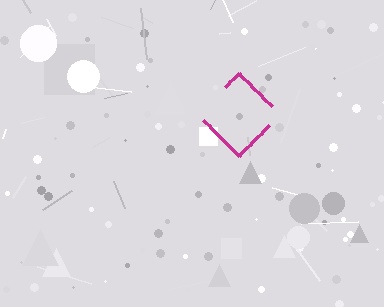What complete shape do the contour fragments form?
The contour fragments form a diamond.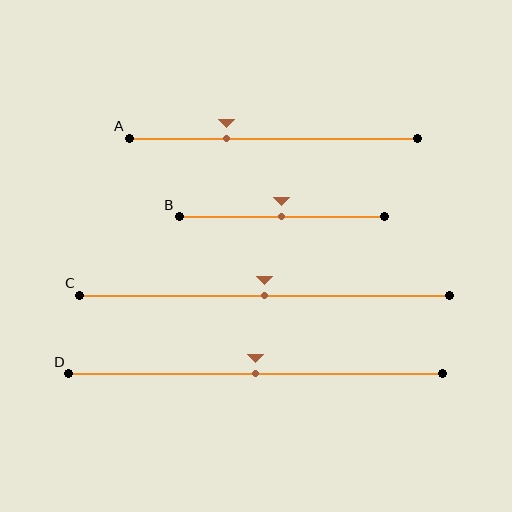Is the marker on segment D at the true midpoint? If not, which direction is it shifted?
Yes, the marker on segment D is at the true midpoint.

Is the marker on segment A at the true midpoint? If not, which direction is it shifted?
No, the marker on segment A is shifted to the left by about 16% of the segment length.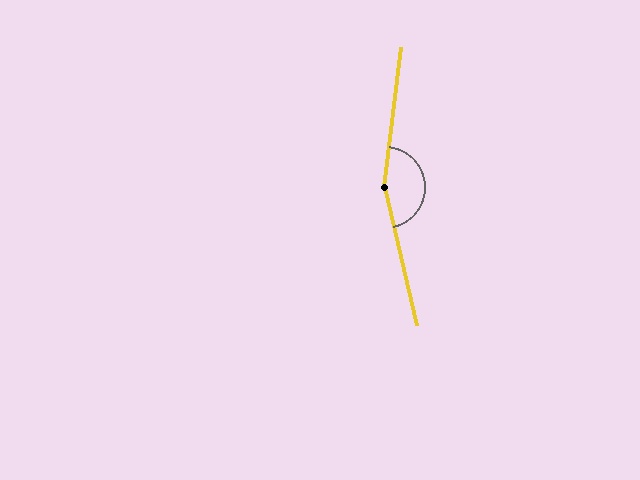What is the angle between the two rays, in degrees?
Approximately 160 degrees.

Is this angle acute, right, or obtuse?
It is obtuse.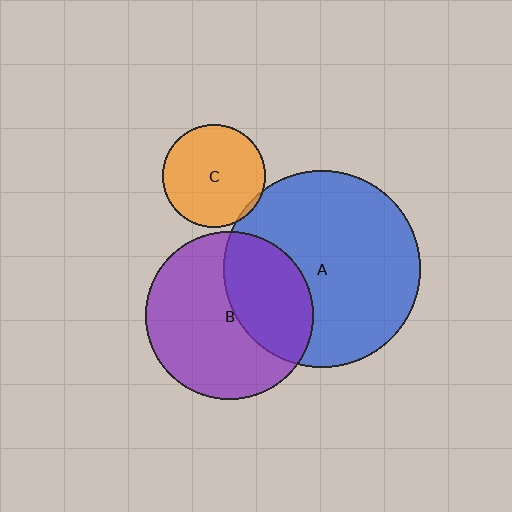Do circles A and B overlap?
Yes.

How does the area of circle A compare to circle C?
Approximately 3.7 times.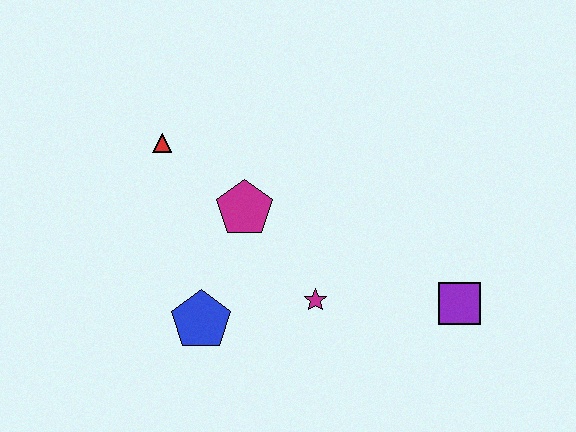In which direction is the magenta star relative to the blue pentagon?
The magenta star is to the right of the blue pentagon.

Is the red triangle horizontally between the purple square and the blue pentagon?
No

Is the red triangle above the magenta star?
Yes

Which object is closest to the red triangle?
The magenta pentagon is closest to the red triangle.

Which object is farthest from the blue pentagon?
The purple square is farthest from the blue pentagon.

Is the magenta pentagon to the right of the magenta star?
No